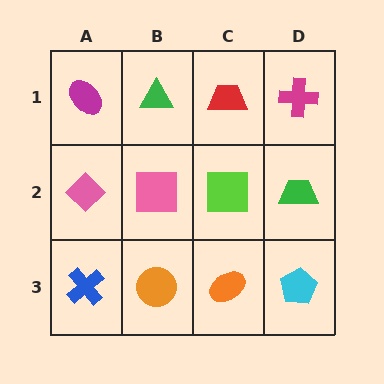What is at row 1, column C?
A red trapezoid.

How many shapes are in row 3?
4 shapes.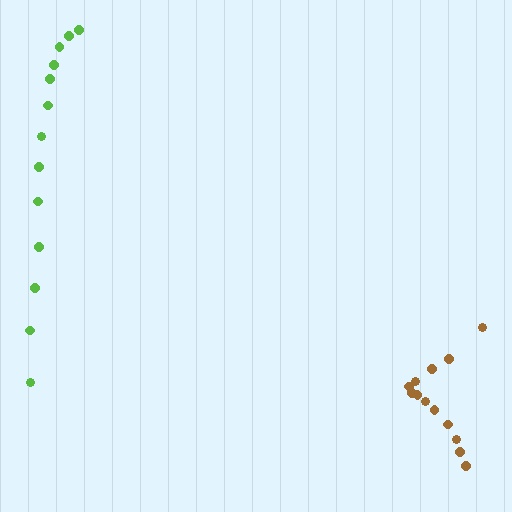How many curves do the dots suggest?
There are 2 distinct paths.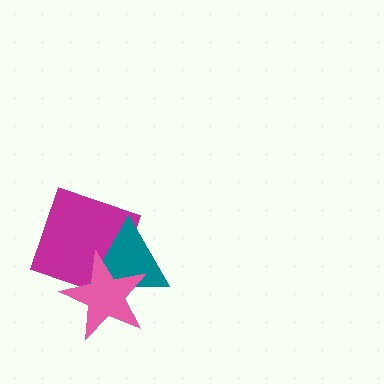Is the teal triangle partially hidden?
Yes, it is partially covered by another shape.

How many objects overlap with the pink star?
2 objects overlap with the pink star.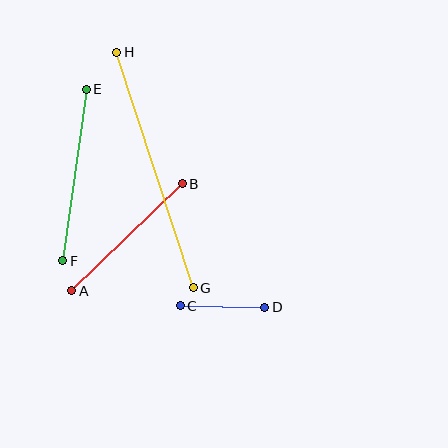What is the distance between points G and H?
The distance is approximately 247 pixels.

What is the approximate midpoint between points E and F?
The midpoint is at approximately (74, 175) pixels.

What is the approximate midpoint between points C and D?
The midpoint is at approximately (223, 307) pixels.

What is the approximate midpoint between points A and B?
The midpoint is at approximately (127, 237) pixels.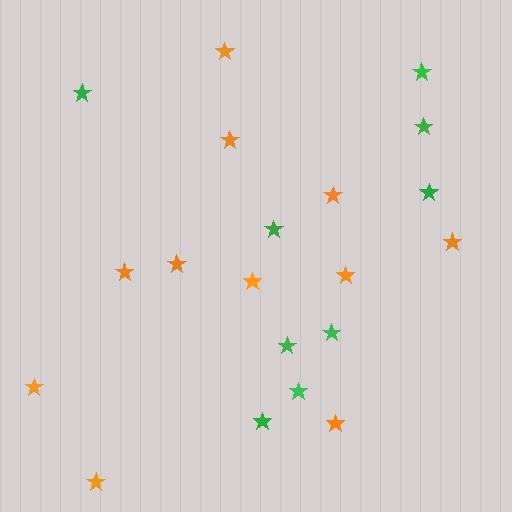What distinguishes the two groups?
There are 2 groups: one group of green stars (9) and one group of orange stars (11).